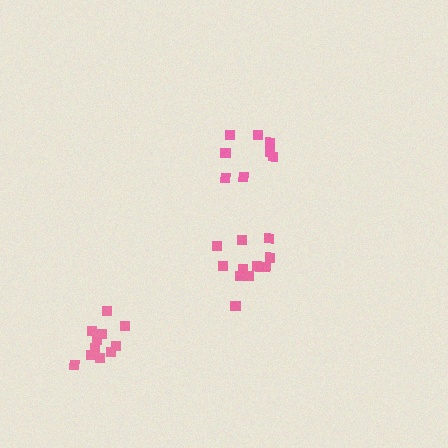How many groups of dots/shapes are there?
There are 3 groups.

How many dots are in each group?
Group 1: 11 dots, Group 2: 12 dots, Group 3: 8 dots (31 total).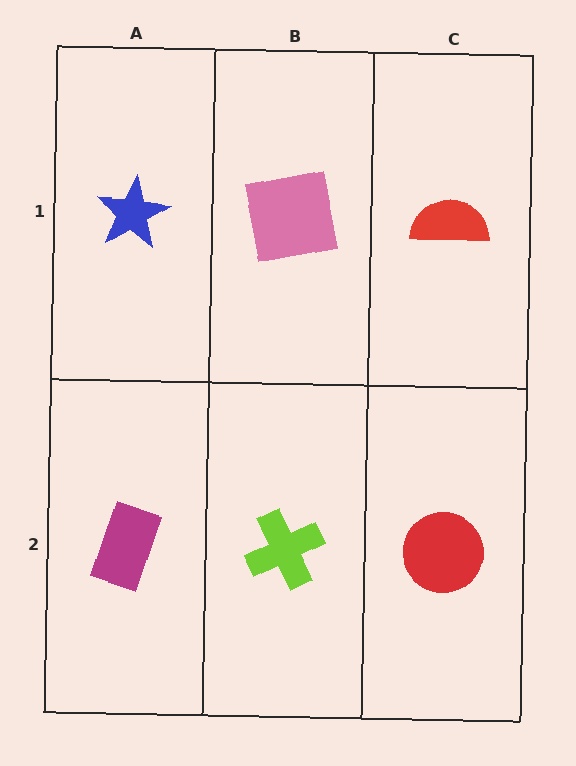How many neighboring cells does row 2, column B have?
3.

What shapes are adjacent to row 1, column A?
A magenta rectangle (row 2, column A), a pink square (row 1, column B).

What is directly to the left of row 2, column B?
A magenta rectangle.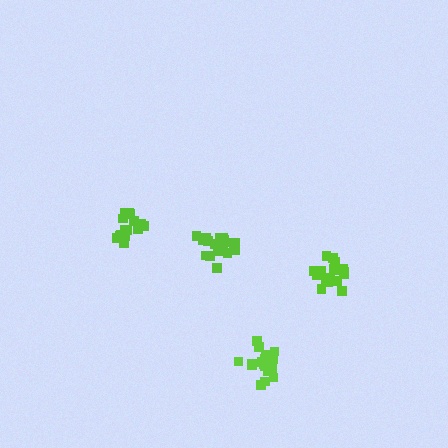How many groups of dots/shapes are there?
There are 4 groups.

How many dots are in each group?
Group 1: 21 dots, Group 2: 20 dots, Group 3: 19 dots, Group 4: 15 dots (75 total).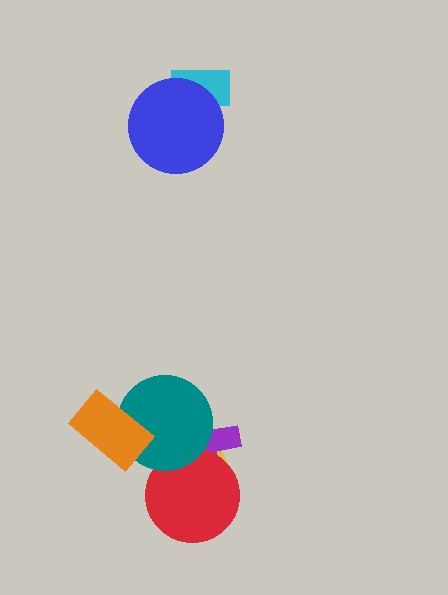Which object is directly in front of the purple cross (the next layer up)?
The red circle is directly in front of the purple cross.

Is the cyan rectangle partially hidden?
Yes, it is partially covered by another shape.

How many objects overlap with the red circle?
3 objects overlap with the red circle.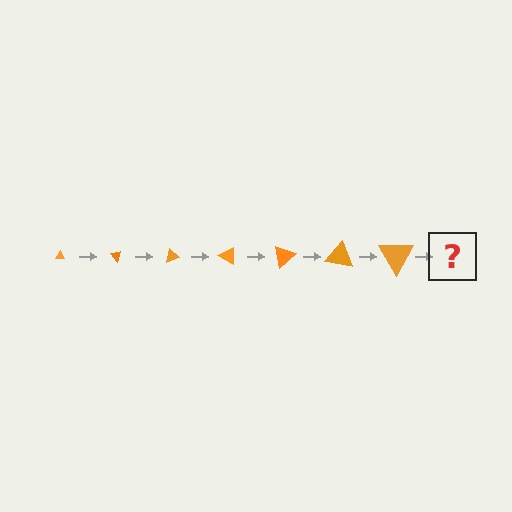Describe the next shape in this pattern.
It should be a triangle, larger than the previous one and rotated 350 degrees from the start.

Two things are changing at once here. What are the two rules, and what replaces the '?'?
The two rules are that the triangle grows larger each step and it rotates 50 degrees each step. The '?' should be a triangle, larger than the previous one and rotated 350 degrees from the start.